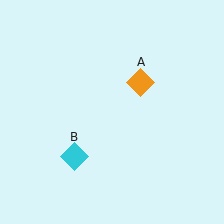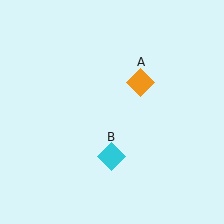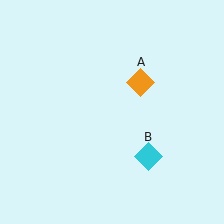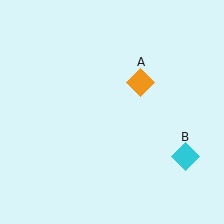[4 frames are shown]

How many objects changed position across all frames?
1 object changed position: cyan diamond (object B).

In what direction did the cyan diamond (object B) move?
The cyan diamond (object B) moved right.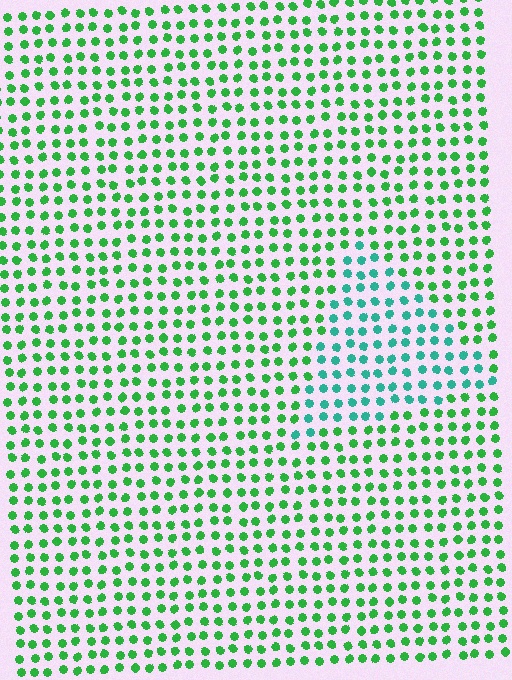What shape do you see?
I see a triangle.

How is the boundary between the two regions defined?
The boundary is defined purely by a slight shift in hue (about 39 degrees). Spacing, size, and orientation are identical on both sides.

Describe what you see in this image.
The image is filled with small green elements in a uniform arrangement. A triangle-shaped region is visible where the elements are tinted to a slightly different hue, forming a subtle color boundary.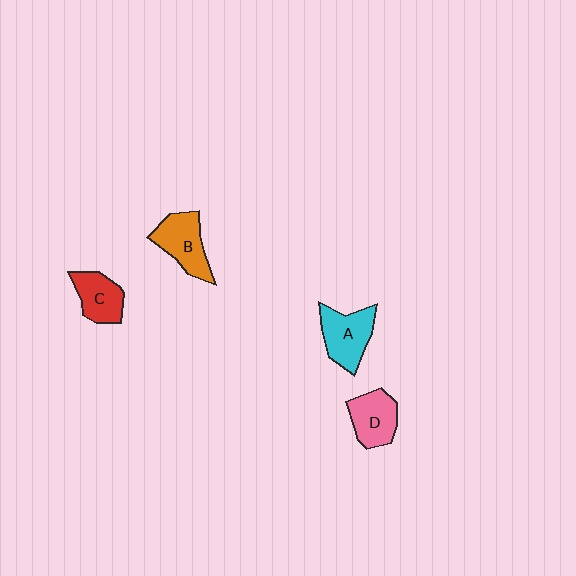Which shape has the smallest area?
Shape C (red).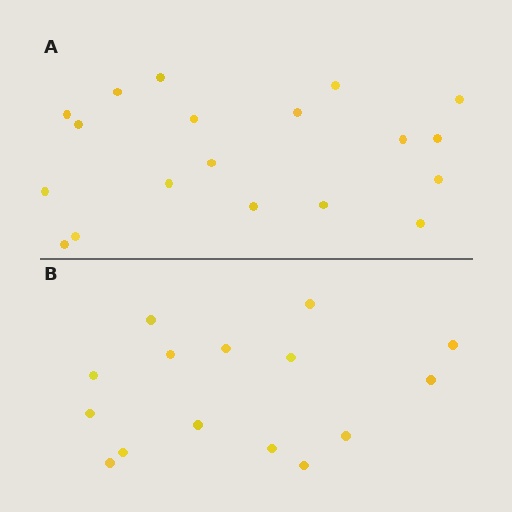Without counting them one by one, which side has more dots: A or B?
Region A (the top region) has more dots.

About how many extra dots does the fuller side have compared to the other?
Region A has about 4 more dots than region B.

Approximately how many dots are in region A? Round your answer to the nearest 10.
About 20 dots. (The exact count is 19, which rounds to 20.)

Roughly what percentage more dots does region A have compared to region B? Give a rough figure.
About 25% more.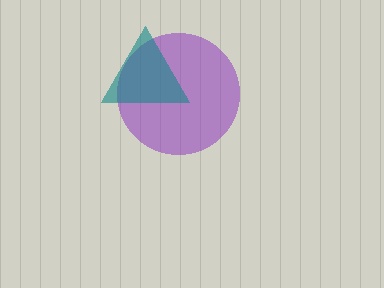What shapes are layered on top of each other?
The layered shapes are: a purple circle, a teal triangle.